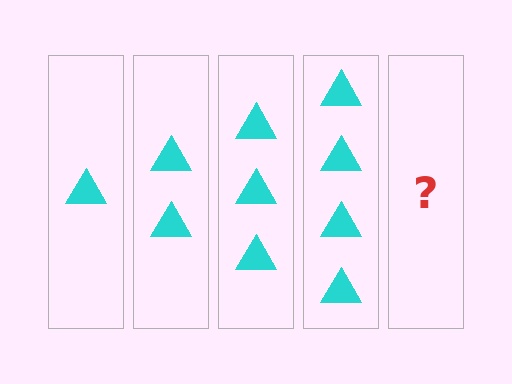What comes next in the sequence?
The next element should be 5 triangles.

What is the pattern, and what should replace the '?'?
The pattern is that each step adds one more triangle. The '?' should be 5 triangles.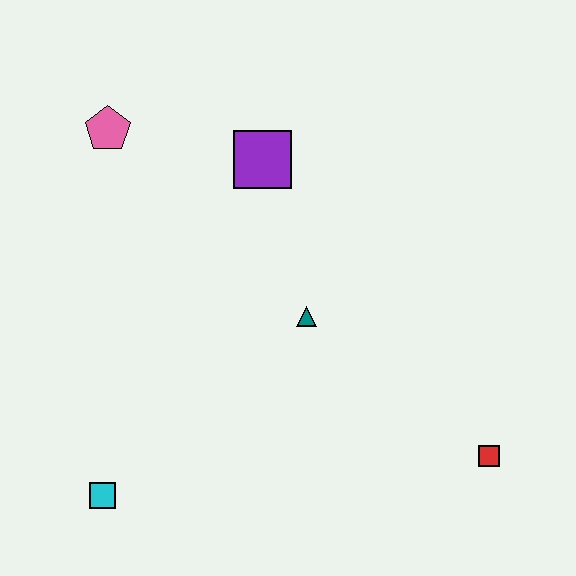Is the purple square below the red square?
No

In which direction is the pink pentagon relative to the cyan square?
The pink pentagon is above the cyan square.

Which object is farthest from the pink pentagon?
The red square is farthest from the pink pentagon.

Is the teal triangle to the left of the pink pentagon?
No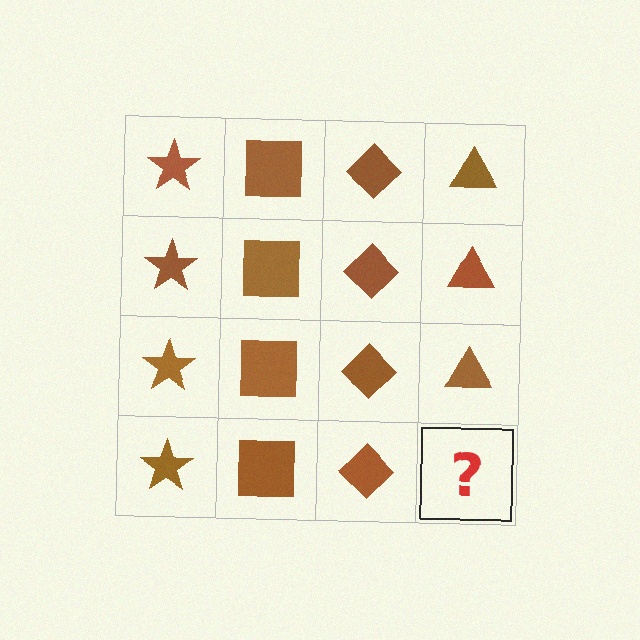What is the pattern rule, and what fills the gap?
The rule is that each column has a consistent shape. The gap should be filled with a brown triangle.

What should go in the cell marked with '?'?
The missing cell should contain a brown triangle.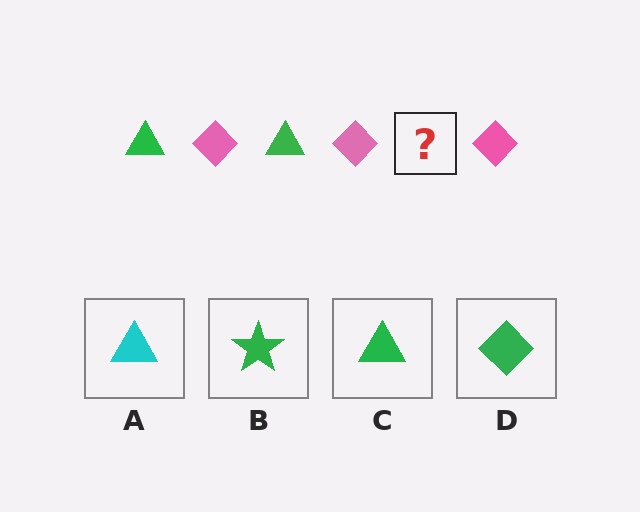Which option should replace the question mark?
Option C.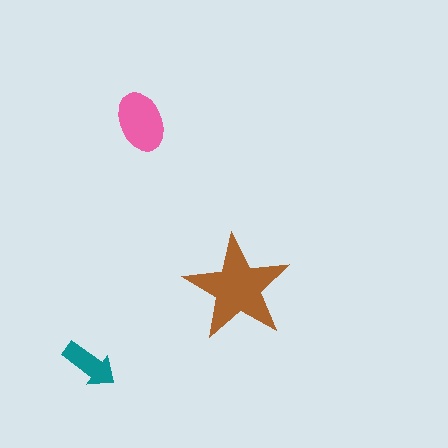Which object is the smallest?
The teal arrow.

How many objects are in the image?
There are 3 objects in the image.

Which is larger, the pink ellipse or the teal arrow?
The pink ellipse.